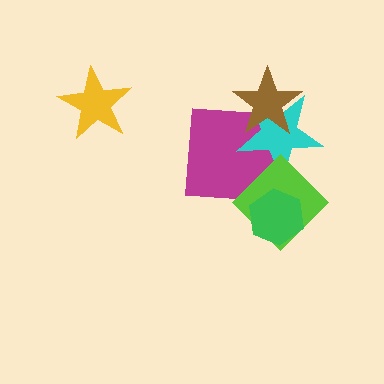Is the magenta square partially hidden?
Yes, it is partially covered by another shape.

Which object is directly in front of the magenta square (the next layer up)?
The cyan star is directly in front of the magenta square.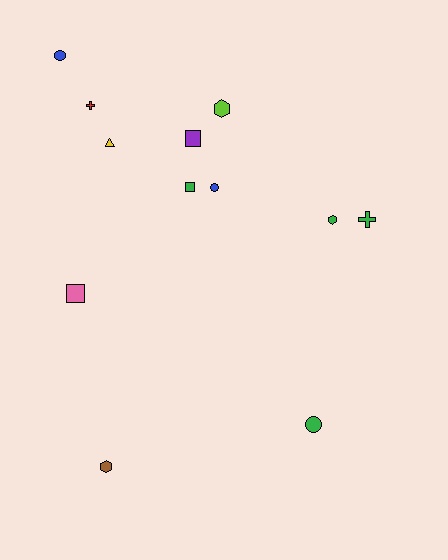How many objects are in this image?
There are 12 objects.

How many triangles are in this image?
There is 1 triangle.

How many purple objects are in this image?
There is 1 purple object.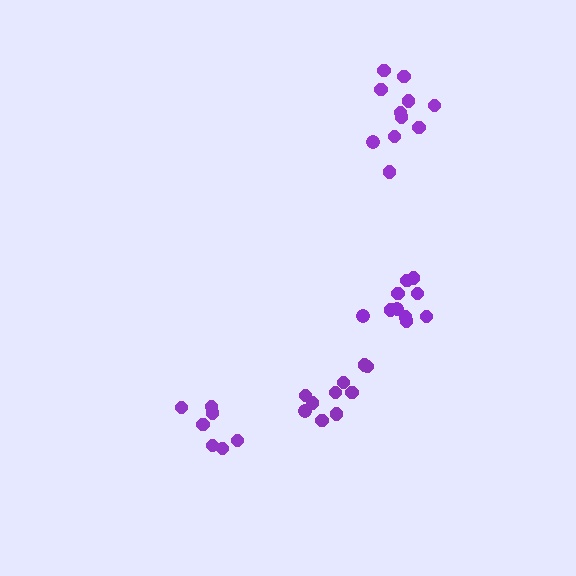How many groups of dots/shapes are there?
There are 4 groups.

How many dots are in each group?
Group 1: 11 dots, Group 2: 7 dots, Group 3: 10 dots, Group 4: 11 dots (39 total).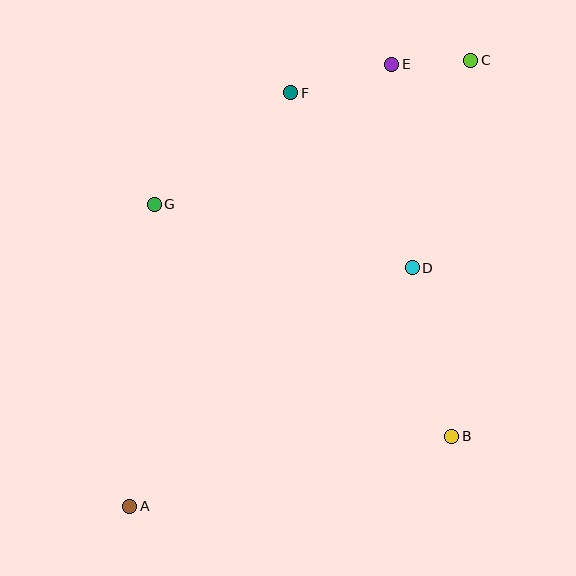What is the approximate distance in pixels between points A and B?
The distance between A and B is approximately 329 pixels.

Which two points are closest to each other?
Points C and E are closest to each other.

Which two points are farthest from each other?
Points A and C are farthest from each other.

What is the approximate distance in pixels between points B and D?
The distance between B and D is approximately 173 pixels.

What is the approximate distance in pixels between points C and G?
The distance between C and G is approximately 348 pixels.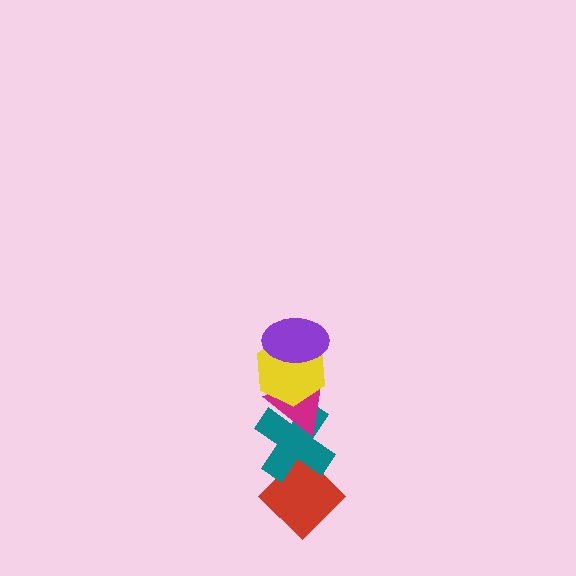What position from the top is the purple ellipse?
The purple ellipse is 1st from the top.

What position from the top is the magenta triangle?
The magenta triangle is 3rd from the top.